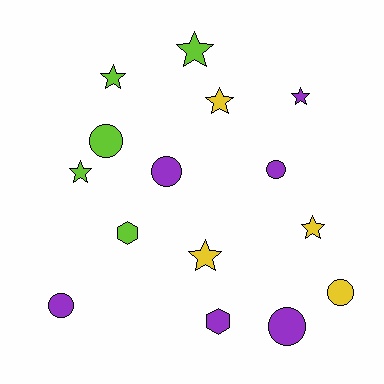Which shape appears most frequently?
Star, with 7 objects.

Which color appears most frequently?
Purple, with 6 objects.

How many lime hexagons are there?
There is 1 lime hexagon.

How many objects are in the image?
There are 15 objects.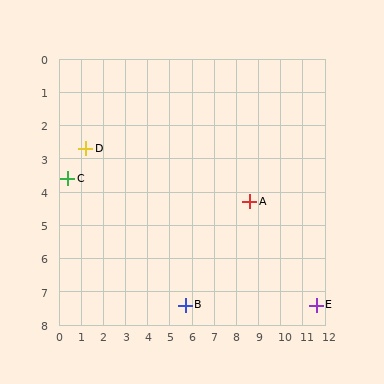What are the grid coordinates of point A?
Point A is at approximately (8.6, 4.3).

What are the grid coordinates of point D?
Point D is at approximately (1.2, 2.7).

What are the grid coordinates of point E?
Point E is at approximately (11.6, 7.4).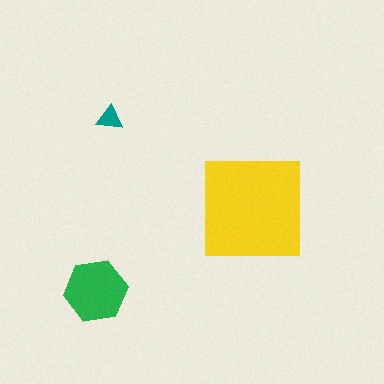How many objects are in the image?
There are 3 objects in the image.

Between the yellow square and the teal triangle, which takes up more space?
The yellow square.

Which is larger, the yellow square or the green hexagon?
The yellow square.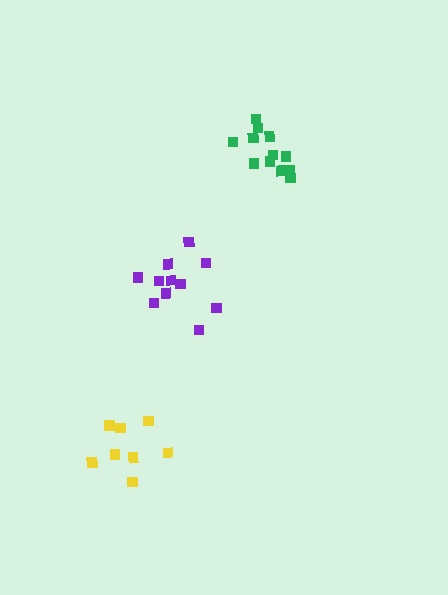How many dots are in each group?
Group 1: 12 dots, Group 2: 11 dots, Group 3: 9 dots (32 total).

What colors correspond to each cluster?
The clusters are colored: green, purple, yellow.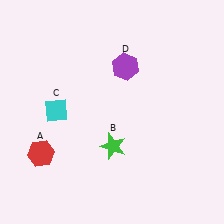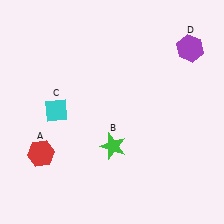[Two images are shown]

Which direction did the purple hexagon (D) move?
The purple hexagon (D) moved right.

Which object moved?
The purple hexagon (D) moved right.